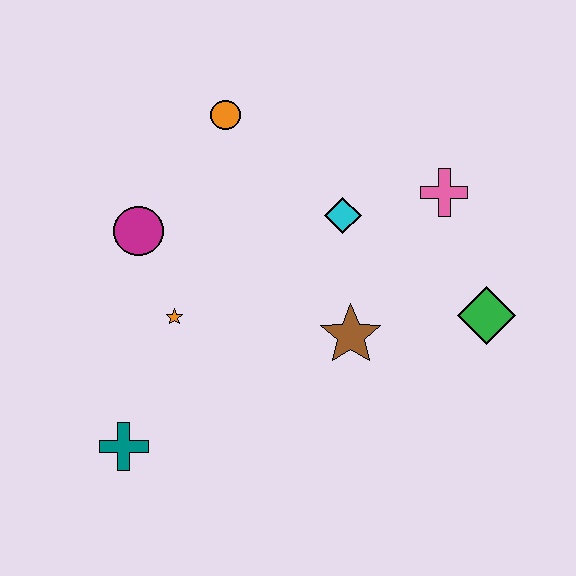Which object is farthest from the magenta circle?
The green diamond is farthest from the magenta circle.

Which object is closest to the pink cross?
The cyan diamond is closest to the pink cross.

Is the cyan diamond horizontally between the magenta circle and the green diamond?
Yes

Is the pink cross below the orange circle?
Yes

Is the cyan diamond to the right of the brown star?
No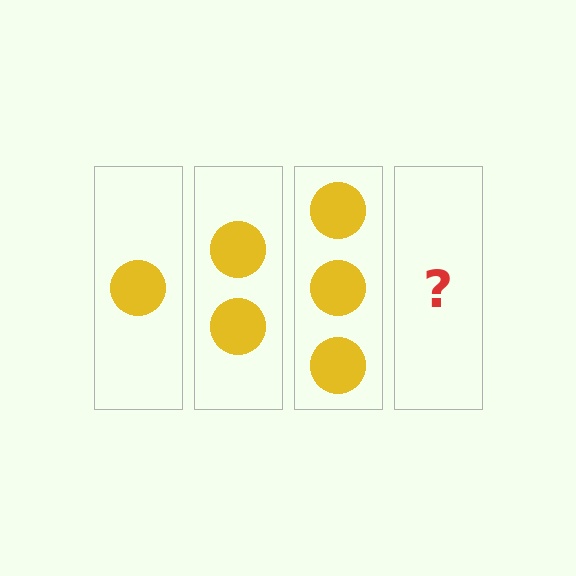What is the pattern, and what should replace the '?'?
The pattern is that each step adds one more circle. The '?' should be 4 circles.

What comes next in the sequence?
The next element should be 4 circles.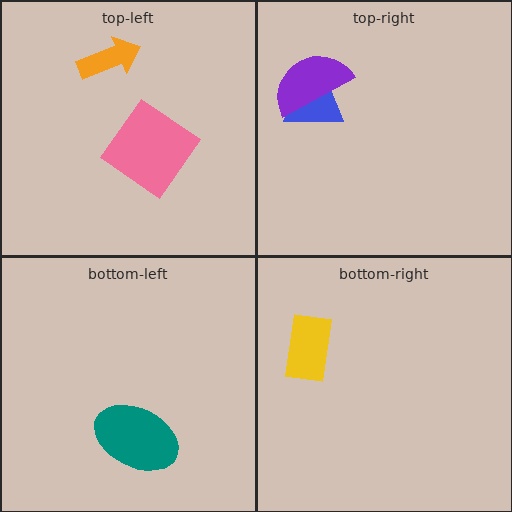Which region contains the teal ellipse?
The bottom-left region.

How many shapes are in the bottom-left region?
1.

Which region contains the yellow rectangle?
The bottom-right region.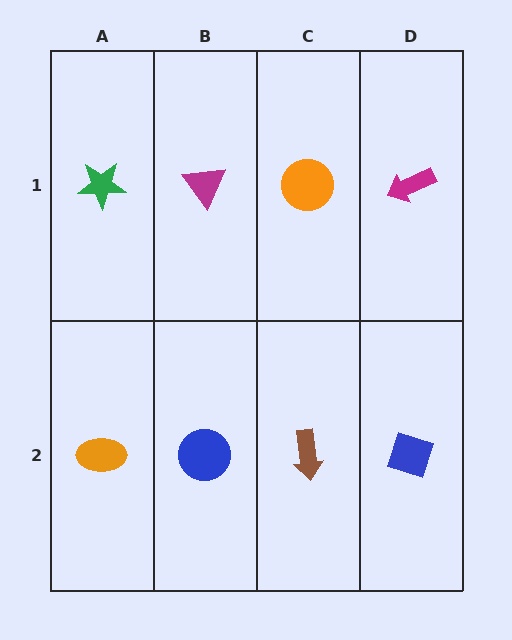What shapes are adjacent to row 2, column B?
A magenta triangle (row 1, column B), an orange ellipse (row 2, column A), a brown arrow (row 2, column C).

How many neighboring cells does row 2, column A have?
2.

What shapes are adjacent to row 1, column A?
An orange ellipse (row 2, column A), a magenta triangle (row 1, column B).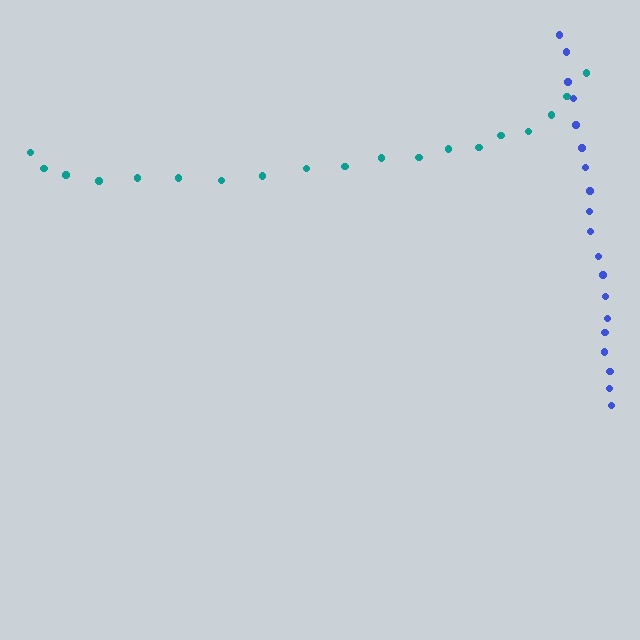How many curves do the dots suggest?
There are 2 distinct paths.